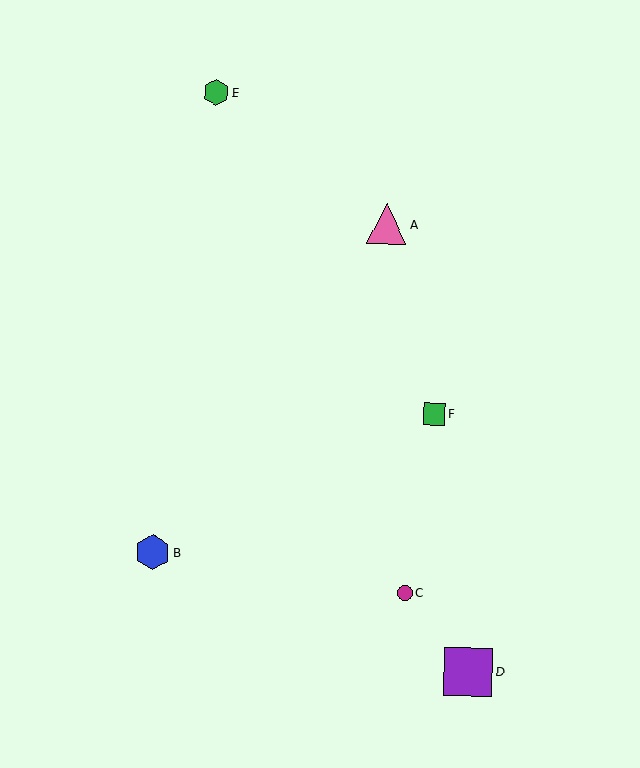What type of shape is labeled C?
Shape C is a magenta circle.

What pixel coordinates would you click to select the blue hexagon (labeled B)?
Click at (153, 552) to select the blue hexagon B.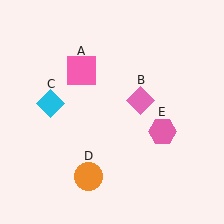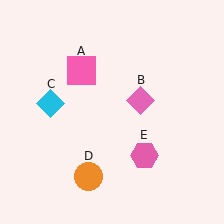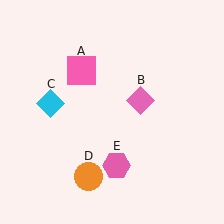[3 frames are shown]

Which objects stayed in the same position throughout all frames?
Pink square (object A) and pink diamond (object B) and cyan diamond (object C) and orange circle (object D) remained stationary.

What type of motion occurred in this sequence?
The pink hexagon (object E) rotated clockwise around the center of the scene.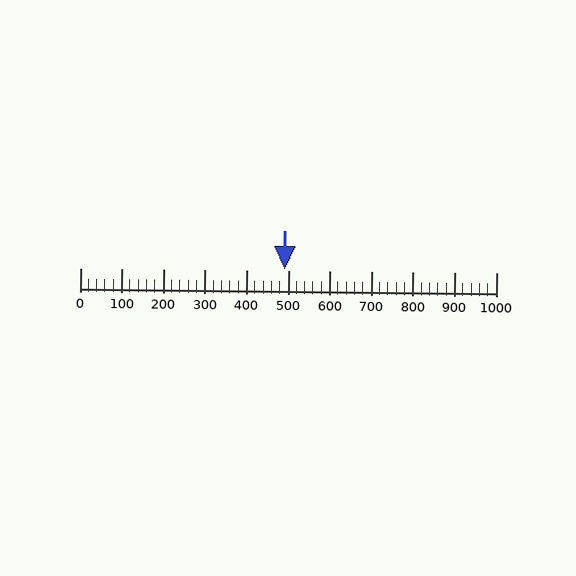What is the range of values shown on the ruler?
The ruler shows values from 0 to 1000.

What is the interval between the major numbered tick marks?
The major tick marks are spaced 100 units apart.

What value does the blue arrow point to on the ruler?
The blue arrow points to approximately 492.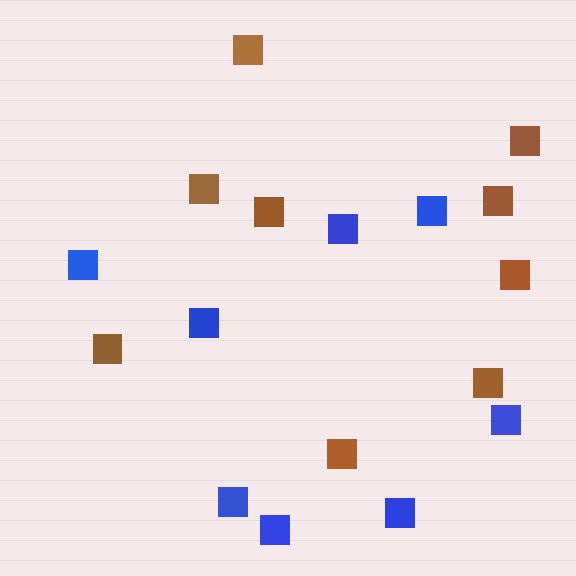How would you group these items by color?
There are 2 groups: one group of brown squares (9) and one group of blue squares (8).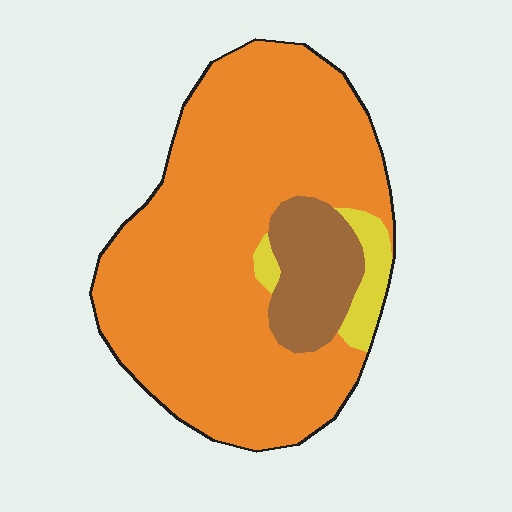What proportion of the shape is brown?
Brown covers roughly 15% of the shape.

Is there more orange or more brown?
Orange.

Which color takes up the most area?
Orange, at roughly 80%.